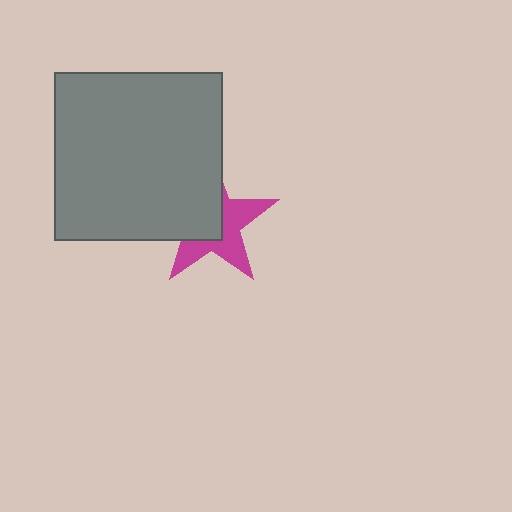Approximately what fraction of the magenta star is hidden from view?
Roughly 51% of the magenta star is hidden behind the gray square.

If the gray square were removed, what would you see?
You would see the complete magenta star.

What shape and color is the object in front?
The object in front is a gray square.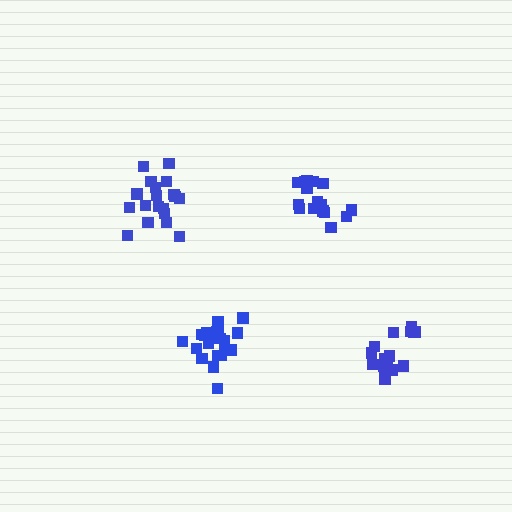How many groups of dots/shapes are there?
There are 4 groups.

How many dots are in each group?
Group 1: 21 dots, Group 2: 19 dots, Group 3: 17 dots, Group 4: 16 dots (73 total).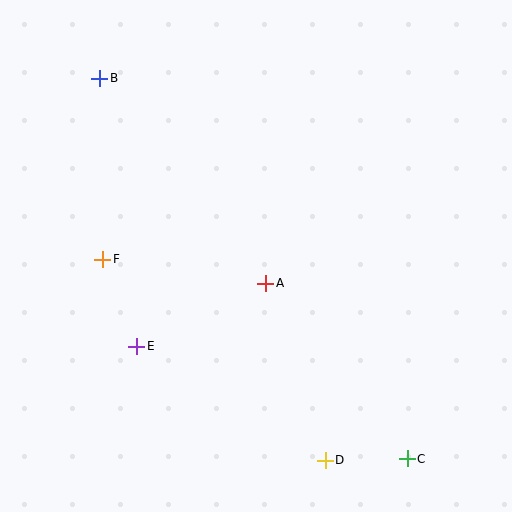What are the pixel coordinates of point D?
Point D is at (325, 460).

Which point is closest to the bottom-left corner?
Point E is closest to the bottom-left corner.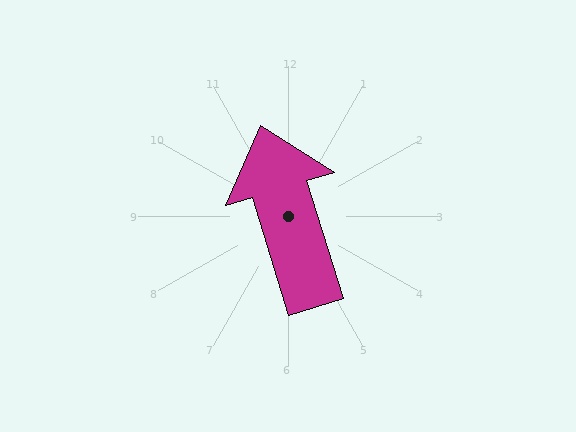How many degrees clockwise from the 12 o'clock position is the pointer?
Approximately 343 degrees.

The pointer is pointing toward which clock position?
Roughly 11 o'clock.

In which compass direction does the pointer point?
North.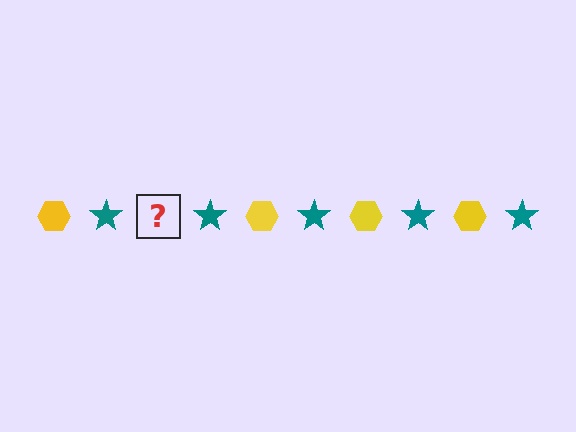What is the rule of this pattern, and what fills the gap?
The rule is that the pattern alternates between yellow hexagon and teal star. The gap should be filled with a yellow hexagon.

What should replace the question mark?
The question mark should be replaced with a yellow hexagon.